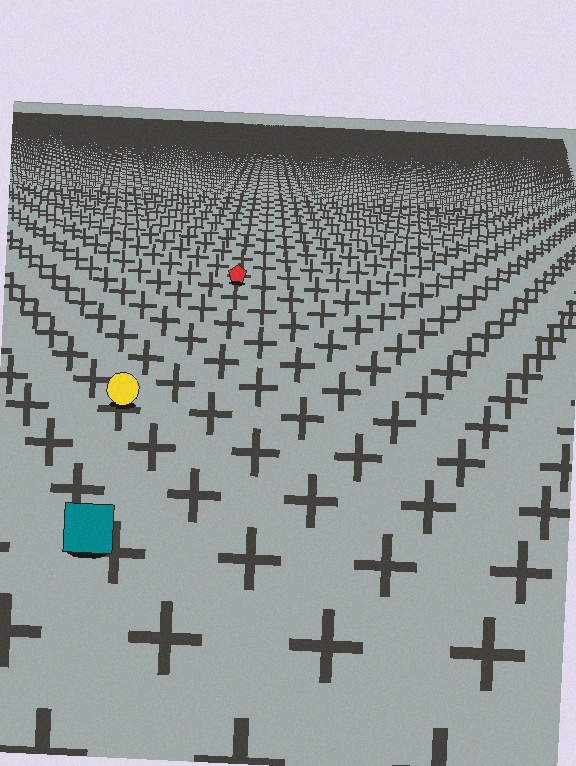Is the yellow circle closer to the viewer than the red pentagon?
Yes. The yellow circle is closer — you can tell from the texture gradient: the ground texture is coarser near it.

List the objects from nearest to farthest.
From nearest to farthest: the teal square, the yellow circle, the red pentagon.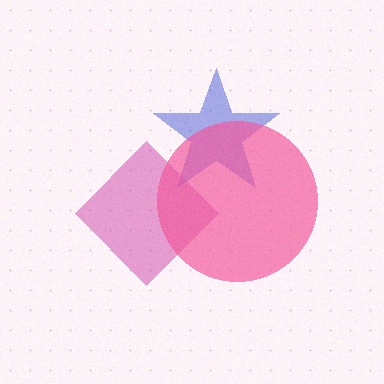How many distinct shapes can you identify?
There are 3 distinct shapes: a magenta diamond, a blue star, a pink circle.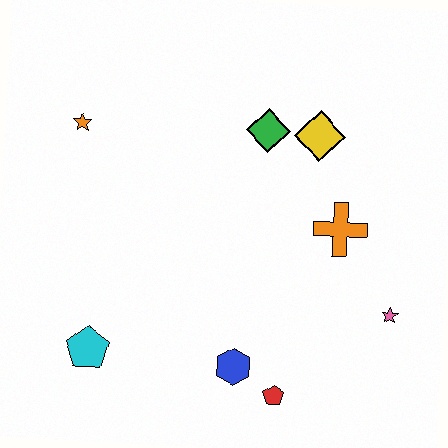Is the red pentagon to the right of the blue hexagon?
Yes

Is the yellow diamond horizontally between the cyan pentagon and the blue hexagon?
No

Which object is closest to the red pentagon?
The blue hexagon is closest to the red pentagon.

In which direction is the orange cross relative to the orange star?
The orange cross is to the right of the orange star.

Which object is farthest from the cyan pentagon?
The yellow diamond is farthest from the cyan pentagon.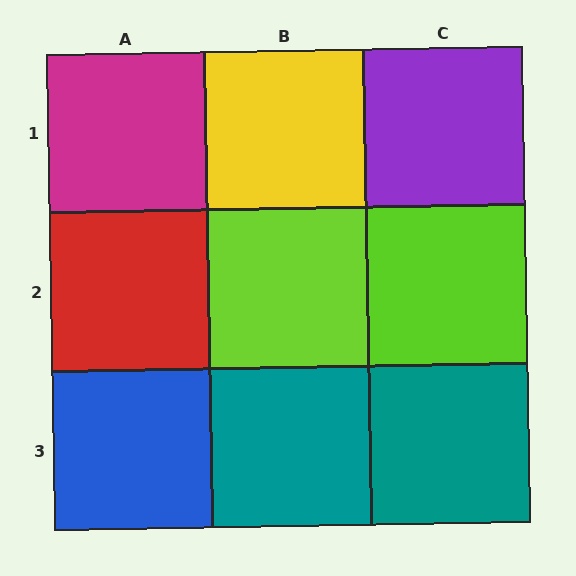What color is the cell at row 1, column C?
Purple.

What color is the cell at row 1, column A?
Magenta.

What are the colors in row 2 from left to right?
Red, lime, lime.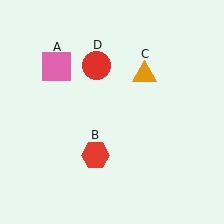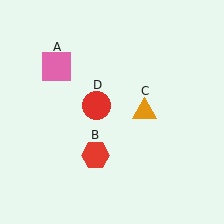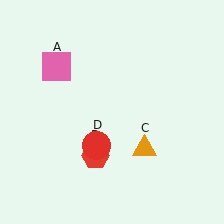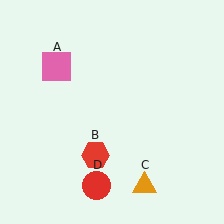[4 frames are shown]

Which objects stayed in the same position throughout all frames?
Pink square (object A) and red hexagon (object B) remained stationary.